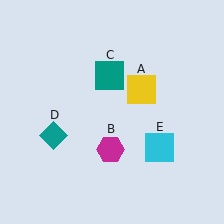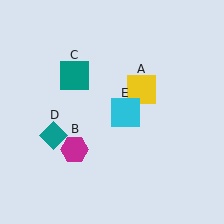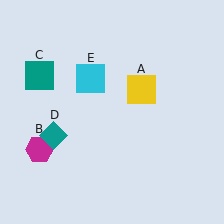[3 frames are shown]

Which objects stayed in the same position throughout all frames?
Yellow square (object A) and teal diamond (object D) remained stationary.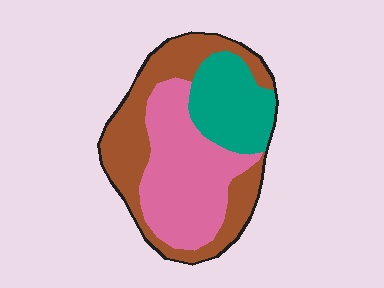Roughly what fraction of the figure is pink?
Pink takes up between a third and a half of the figure.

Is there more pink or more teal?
Pink.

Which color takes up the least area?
Teal, at roughly 25%.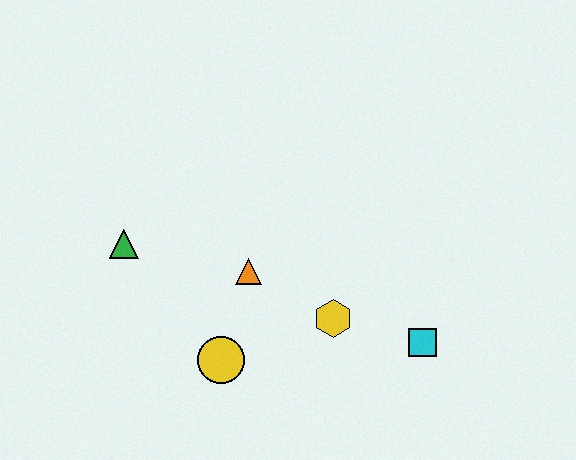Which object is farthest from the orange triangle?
The cyan square is farthest from the orange triangle.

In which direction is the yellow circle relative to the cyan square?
The yellow circle is to the left of the cyan square.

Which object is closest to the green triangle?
The orange triangle is closest to the green triangle.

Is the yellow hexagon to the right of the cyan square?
No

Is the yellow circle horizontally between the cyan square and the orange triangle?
No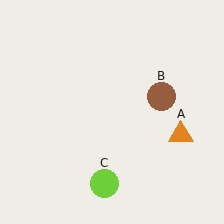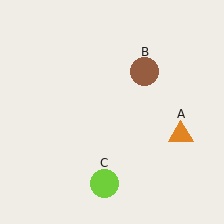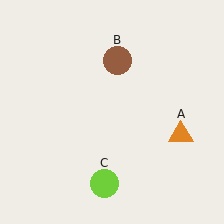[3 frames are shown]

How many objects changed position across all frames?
1 object changed position: brown circle (object B).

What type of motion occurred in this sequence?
The brown circle (object B) rotated counterclockwise around the center of the scene.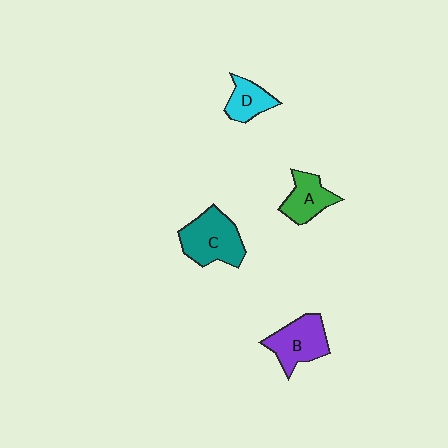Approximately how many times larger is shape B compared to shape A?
Approximately 1.3 times.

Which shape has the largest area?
Shape C (teal).